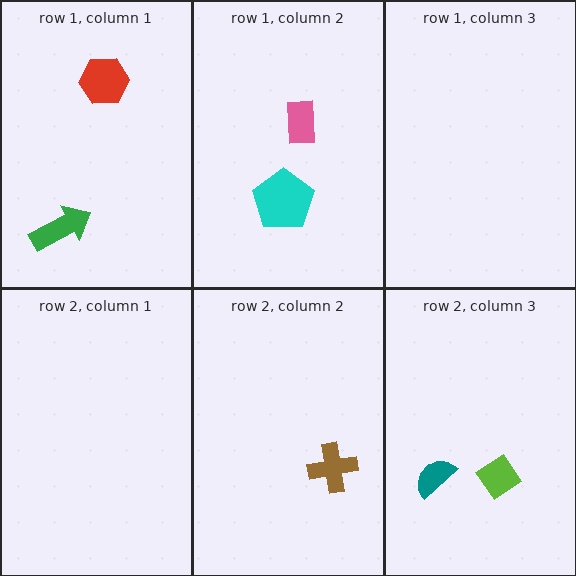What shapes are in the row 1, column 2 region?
The pink rectangle, the cyan pentagon.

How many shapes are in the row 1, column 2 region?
2.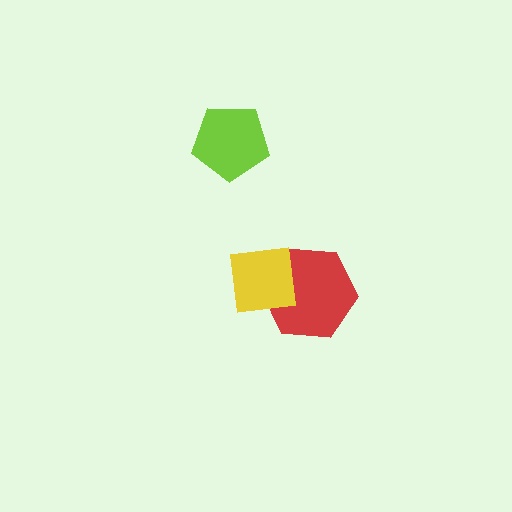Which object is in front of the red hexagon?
The yellow square is in front of the red hexagon.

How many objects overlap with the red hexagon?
1 object overlaps with the red hexagon.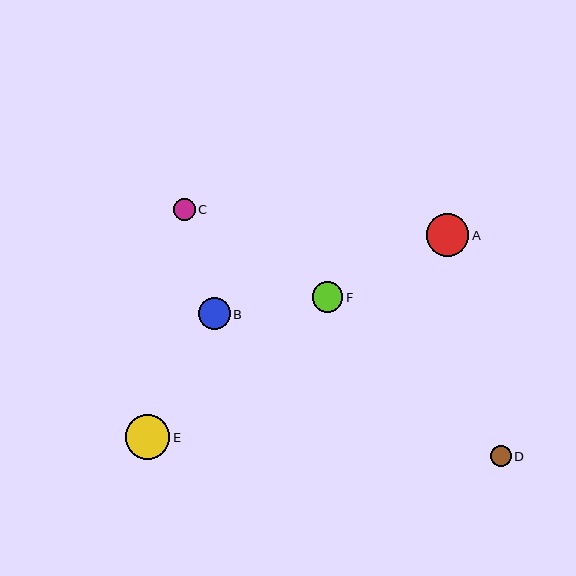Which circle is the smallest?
Circle D is the smallest with a size of approximately 21 pixels.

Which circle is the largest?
Circle E is the largest with a size of approximately 45 pixels.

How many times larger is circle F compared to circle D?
Circle F is approximately 1.5 times the size of circle D.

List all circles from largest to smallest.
From largest to smallest: E, A, B, F, C, D.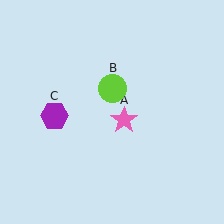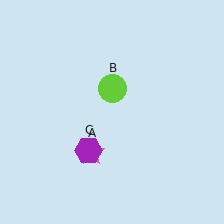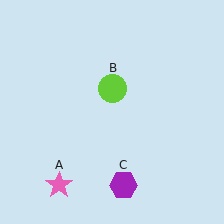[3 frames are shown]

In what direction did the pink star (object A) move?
The pink star (object A) moved down and to the left.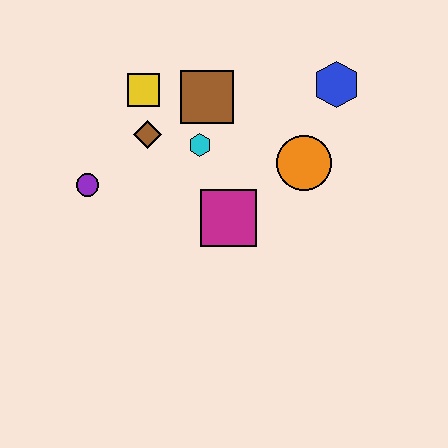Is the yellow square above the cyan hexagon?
Yes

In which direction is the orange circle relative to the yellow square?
The orange circle is to the right of the yellow square.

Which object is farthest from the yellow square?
The blue hexagon is farthest from the yellow square.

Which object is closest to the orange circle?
The blue hexagon is closest to the orange circle.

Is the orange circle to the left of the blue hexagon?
Yes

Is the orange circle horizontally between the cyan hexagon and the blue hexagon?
Yes